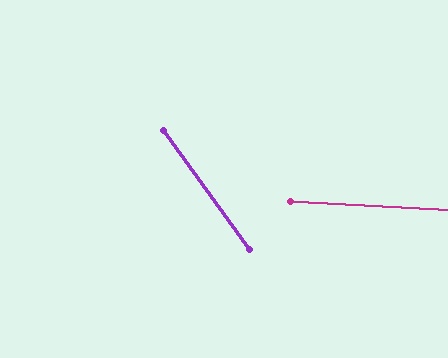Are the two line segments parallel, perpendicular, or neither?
Neither parallel nor perpendicular — they differ by about 51°.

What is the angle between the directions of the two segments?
Approximately 51 degrees.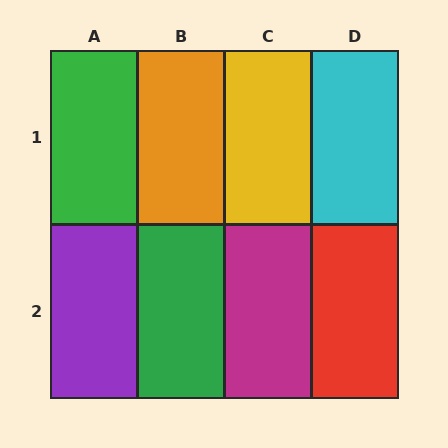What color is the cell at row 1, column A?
Green.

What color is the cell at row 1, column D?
Cyan.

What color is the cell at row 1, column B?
Orange.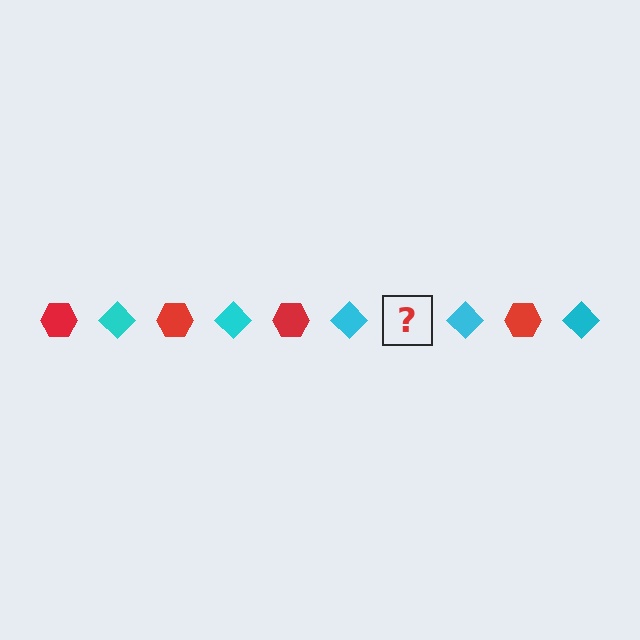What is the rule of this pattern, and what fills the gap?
The rule is that the pattern alternates between red hexagon and cyan diamond. The gap should be filled with a red hexagon.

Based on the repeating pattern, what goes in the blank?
The blank should be a red hexagon.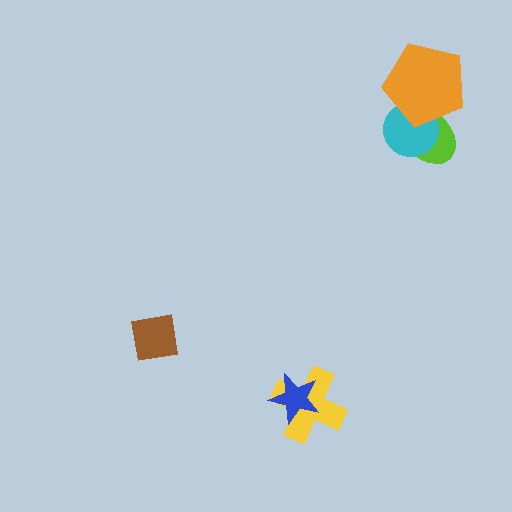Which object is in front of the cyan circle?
The orange pentagon is in front of the cyan circle.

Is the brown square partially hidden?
No, no other shape covers it.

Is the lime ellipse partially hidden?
Yes, it is partially covered by another shape.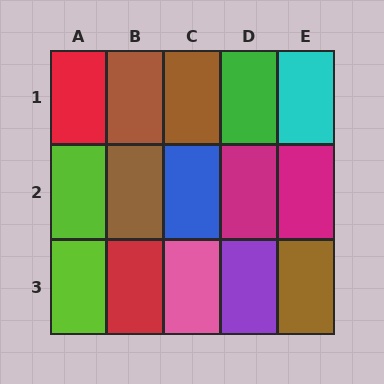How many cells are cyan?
1 cell is cyan.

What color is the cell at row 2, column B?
Brown.